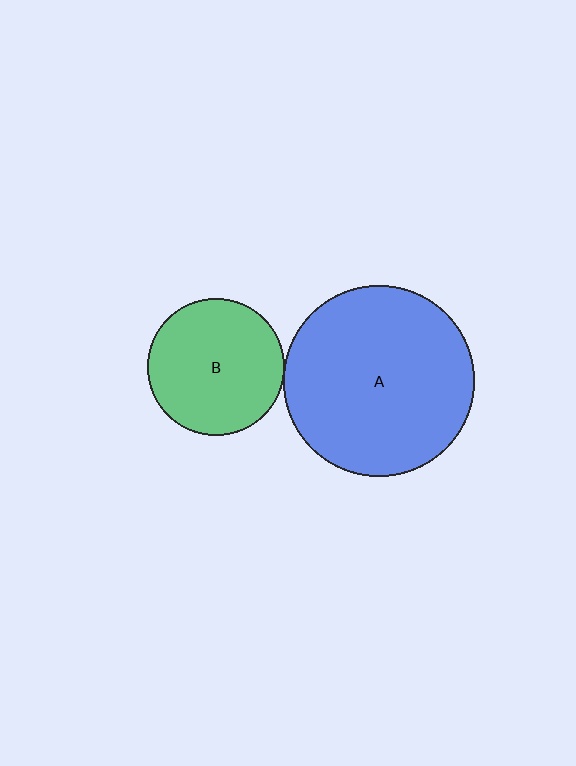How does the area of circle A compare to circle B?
Approximately 1.9 times.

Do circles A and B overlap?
Yes.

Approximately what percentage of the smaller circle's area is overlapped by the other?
Approximately 5%.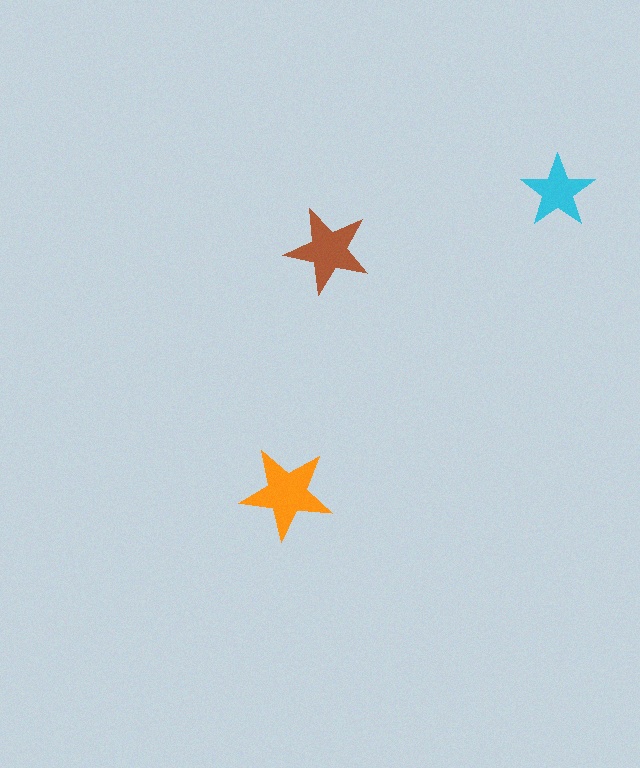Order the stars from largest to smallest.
the orange one, the brown one, the cyan one.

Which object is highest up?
The cyan star is topmost.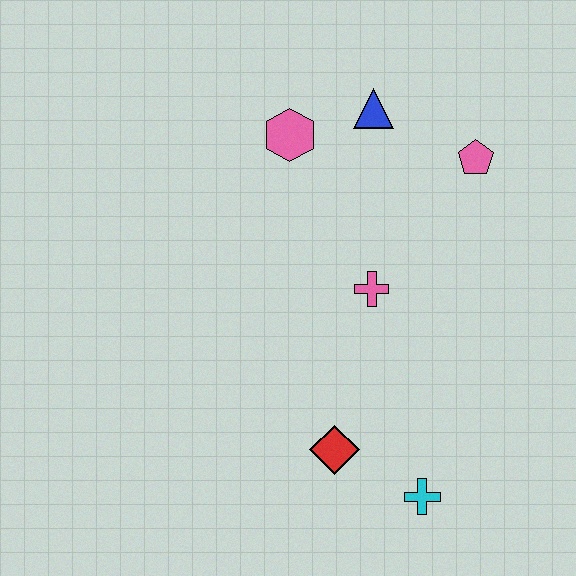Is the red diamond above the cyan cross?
Yes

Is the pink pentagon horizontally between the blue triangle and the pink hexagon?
No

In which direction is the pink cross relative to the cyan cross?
The pink cross is above the cyan cross.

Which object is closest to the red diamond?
The cyan cross is closest to the red diamond.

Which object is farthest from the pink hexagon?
The cyan cross is farthest from the pink hexagon.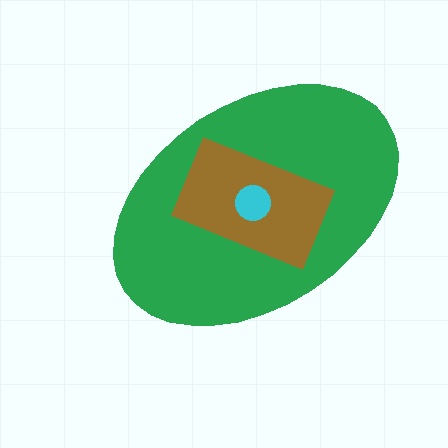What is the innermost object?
The cyan circle.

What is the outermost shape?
The green ellipse.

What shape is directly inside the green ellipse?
The brown rectangle.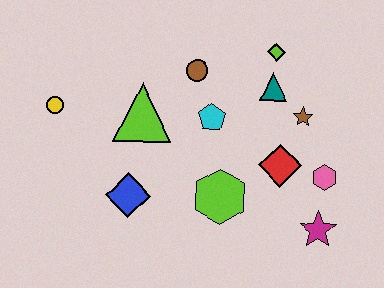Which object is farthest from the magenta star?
The yellow circle is farthest from the magenta star.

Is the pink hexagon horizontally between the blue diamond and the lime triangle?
No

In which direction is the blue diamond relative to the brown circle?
The blue diamond is below the brown circle.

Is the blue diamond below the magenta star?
No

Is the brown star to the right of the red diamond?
Yes